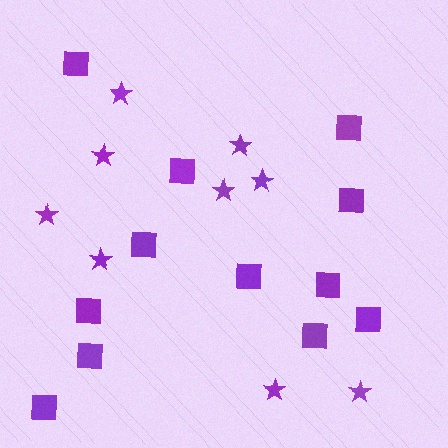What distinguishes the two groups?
There are 2 groups: one group of stars (9) and one group of squares (12).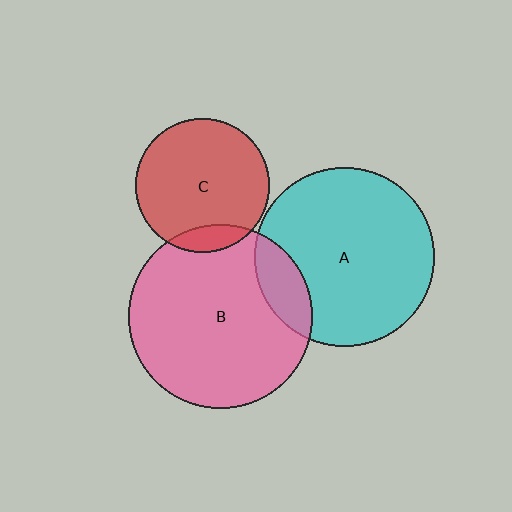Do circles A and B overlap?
Yes.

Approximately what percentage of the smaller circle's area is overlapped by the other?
Approximately 15%.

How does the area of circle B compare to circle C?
Approximately 1.9 times.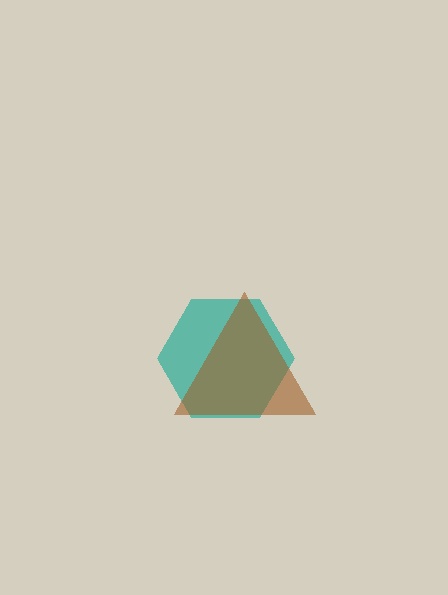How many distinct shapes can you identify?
There are 2 distinct shapes: a teal hexagon, a brown triangle.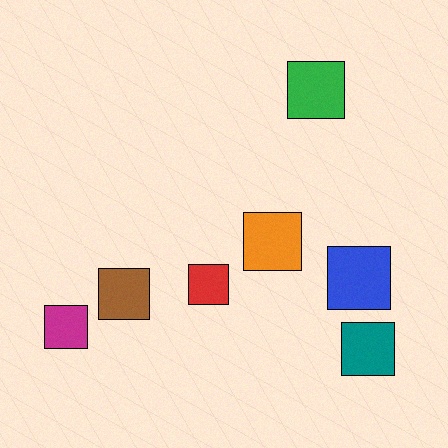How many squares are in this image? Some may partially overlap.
There are 7 squares.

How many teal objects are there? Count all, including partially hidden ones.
There is 1 teal object.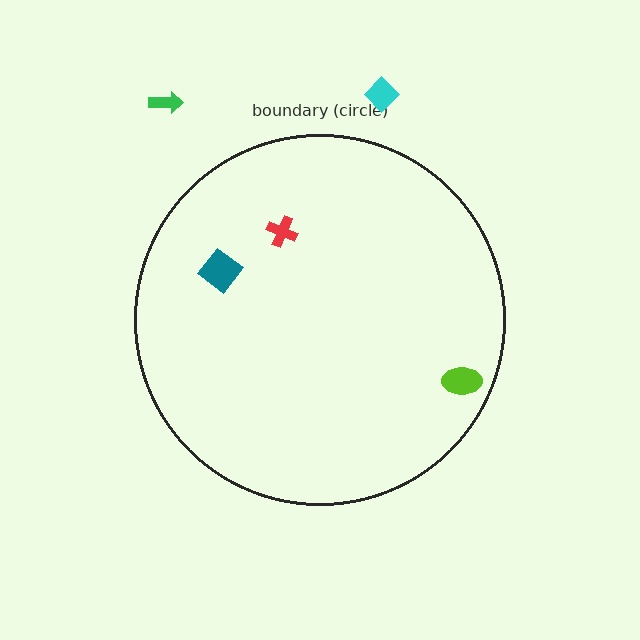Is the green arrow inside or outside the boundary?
Outside.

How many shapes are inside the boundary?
3 inside, 2 outside.